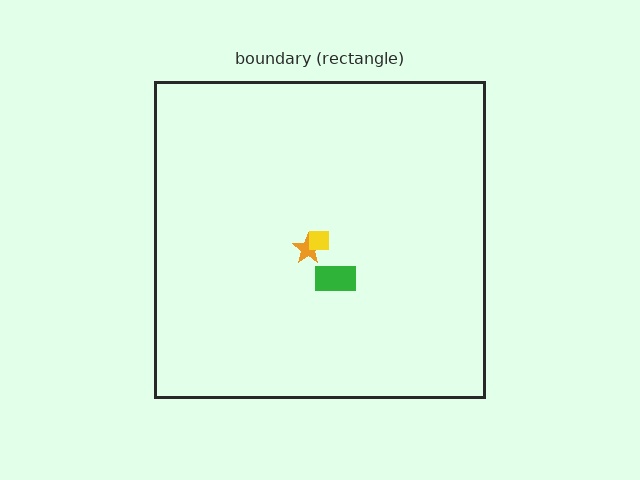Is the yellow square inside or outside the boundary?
Inside.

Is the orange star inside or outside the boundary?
Inside.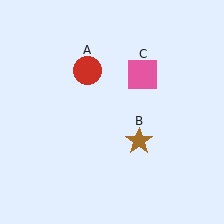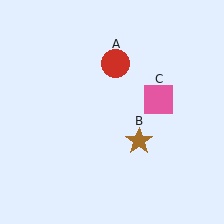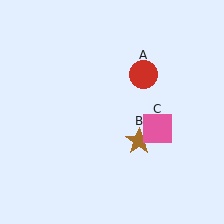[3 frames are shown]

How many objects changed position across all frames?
2 objects changed position: red circle (object A), pink square (object C).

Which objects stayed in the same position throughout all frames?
Brown star (object B) remained stationary.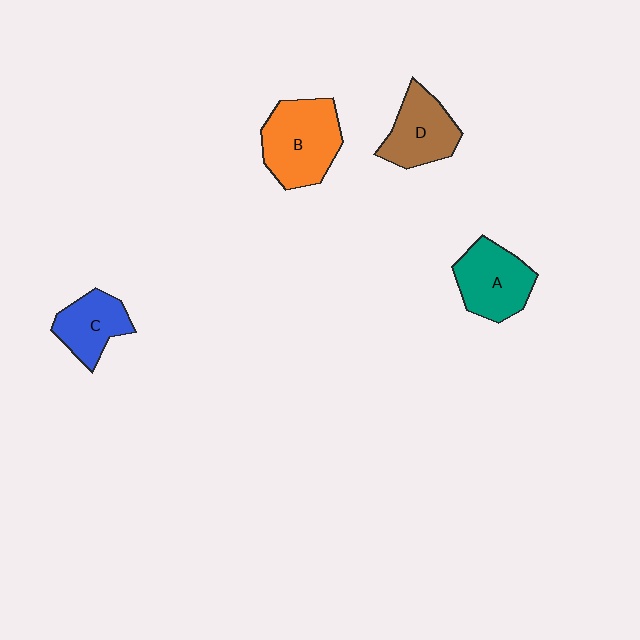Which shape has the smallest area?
Shape C (blue).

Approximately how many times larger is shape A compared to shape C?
Approximately 1.2 times.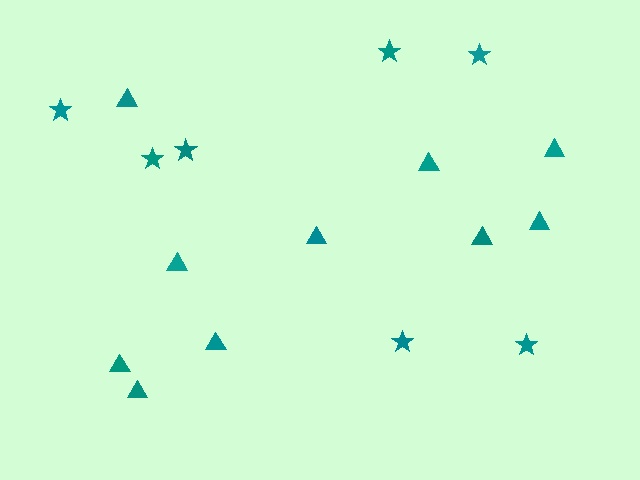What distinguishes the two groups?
There are 2 groups: one group of triangles (10) and one group of stars (7).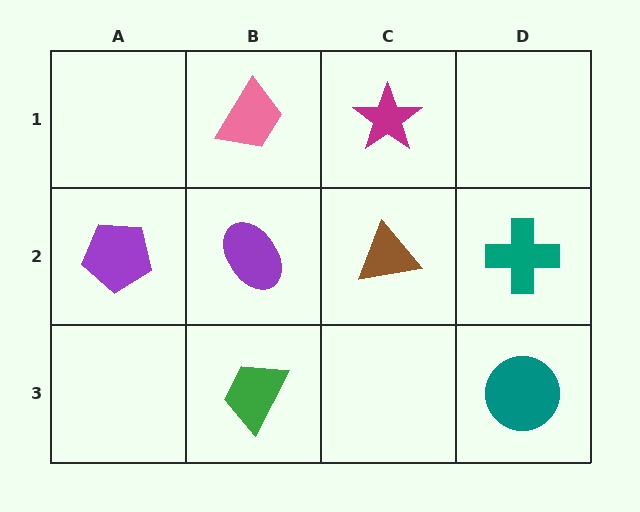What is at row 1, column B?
A pink trapezoid.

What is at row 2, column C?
A brown triangle.